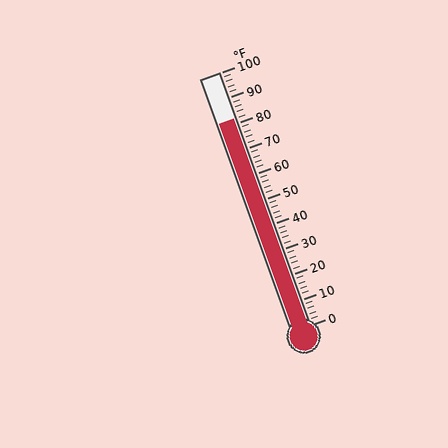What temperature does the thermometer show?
The thermometer shows approximately 82°F.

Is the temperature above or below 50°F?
The temperature is above 50°F.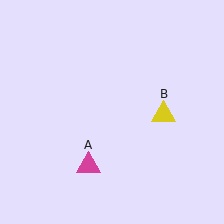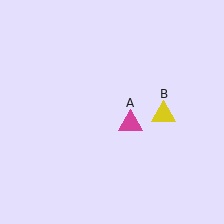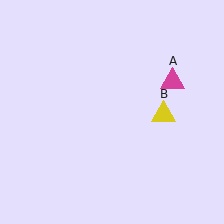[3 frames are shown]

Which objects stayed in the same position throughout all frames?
Yellow triangle (object B) remained stationary.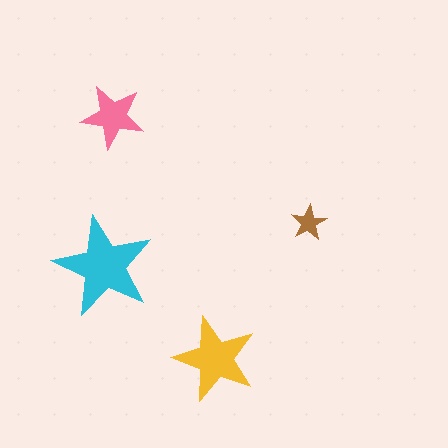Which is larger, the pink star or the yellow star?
The yellow one.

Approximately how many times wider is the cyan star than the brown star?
About 3 times wider.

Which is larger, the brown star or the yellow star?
The yellow one.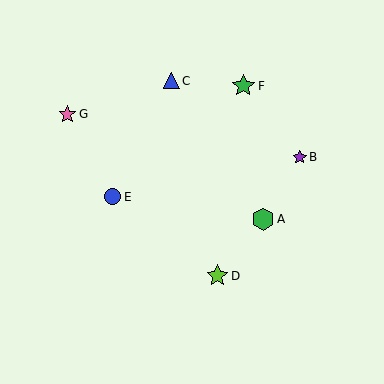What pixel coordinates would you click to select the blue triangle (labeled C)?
Click at (171, 81) to select the blue triangle C.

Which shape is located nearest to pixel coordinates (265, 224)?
The green hexagon (labeled A) at (263, 219) is nearest to that location.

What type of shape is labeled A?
Shape A is a green hexagon.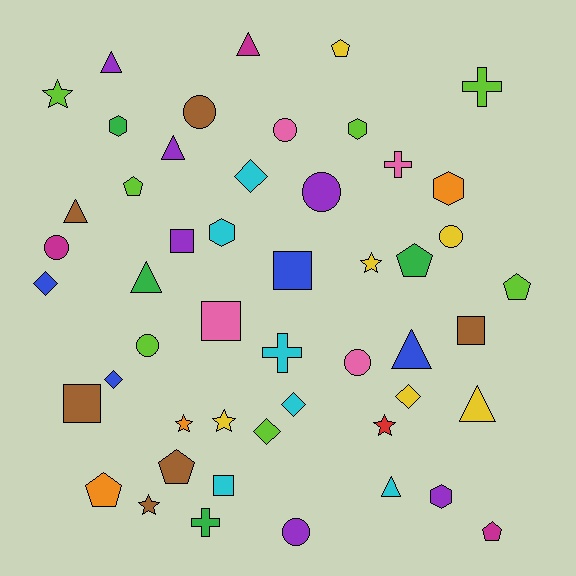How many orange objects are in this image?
There are 3 orange objects.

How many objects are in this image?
There are 50 objects.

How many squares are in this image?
There are 6 squares.